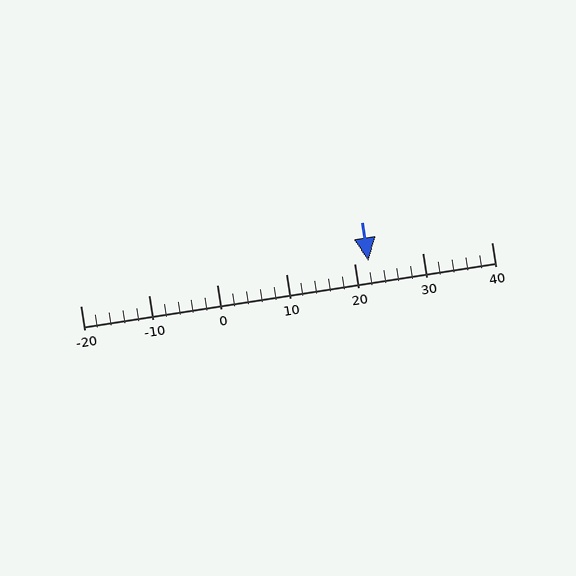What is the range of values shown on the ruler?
The ruler shows values from -20 to 40.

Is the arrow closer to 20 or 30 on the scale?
The arrow is closer to 20.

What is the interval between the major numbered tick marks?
The major tick marks are spaced 10 units apart.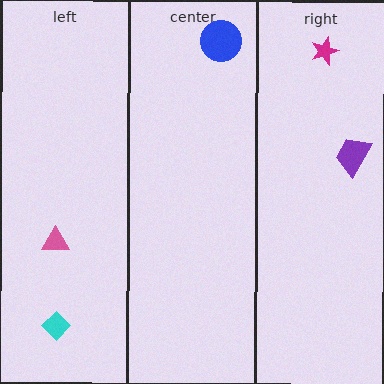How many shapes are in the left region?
2.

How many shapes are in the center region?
1.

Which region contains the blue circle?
The center region.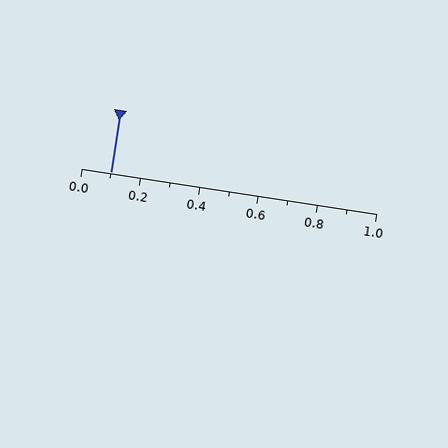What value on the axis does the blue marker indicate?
The marker indicates approximately 0.1.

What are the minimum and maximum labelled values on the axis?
The axis runs from 0.0 to 1.0.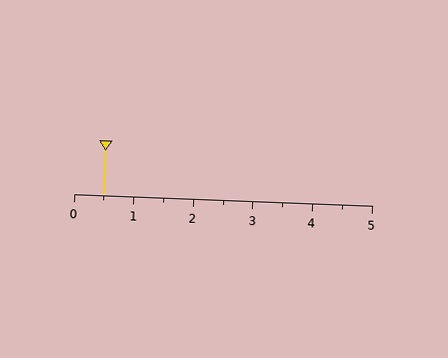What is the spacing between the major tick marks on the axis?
The major ticks are spaced 1 apart.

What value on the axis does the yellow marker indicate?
The marker indicates approximately 0.5.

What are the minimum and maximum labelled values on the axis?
The axis runs from 0 to 5.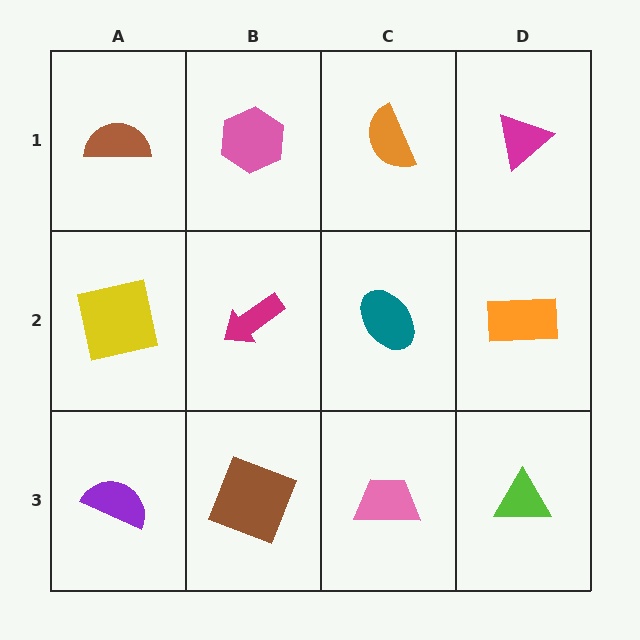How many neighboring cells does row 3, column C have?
3.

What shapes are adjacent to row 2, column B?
A pink hexagon (row 1, column B), a brown square (row 3, column B), a yellow square (row 2, column A), a teal ellipse (row 2, column C).